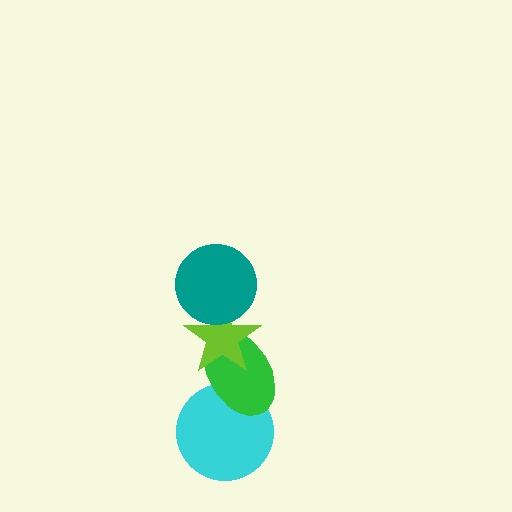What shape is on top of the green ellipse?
The lime star is on top of the green ellipse.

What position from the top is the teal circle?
The teal circle is 1st from the top.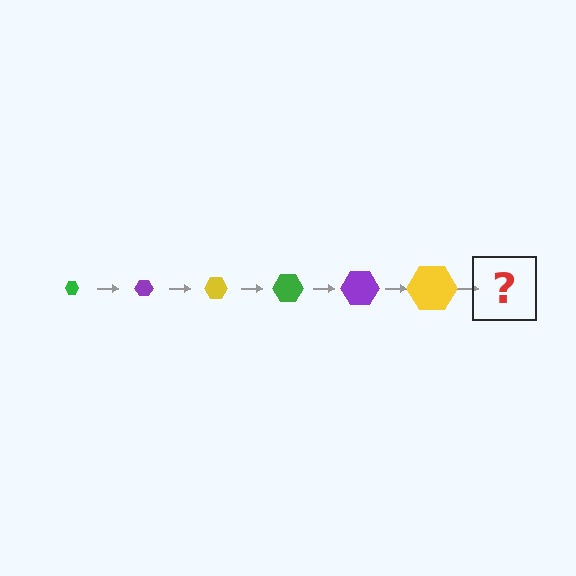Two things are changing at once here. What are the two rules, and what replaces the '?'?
The two rules are that the hexagon grows larger each step and the color cycles through green, purple, and yellow. The '?' should be a green hexagon, larger than the previous one.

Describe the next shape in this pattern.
It should be a green hexagon, larger than the previous one.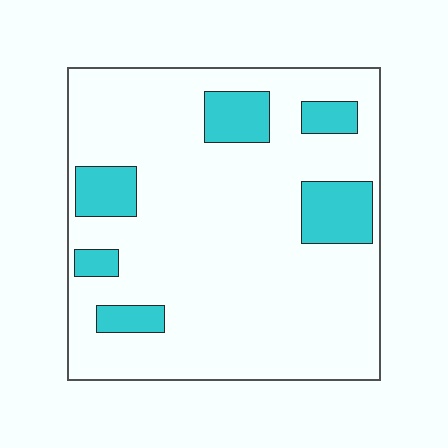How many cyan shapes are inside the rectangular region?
6.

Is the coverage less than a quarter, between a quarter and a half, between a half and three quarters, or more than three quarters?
Less than a quarter.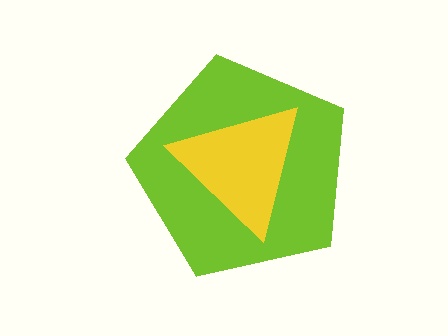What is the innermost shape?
The yellow triangle.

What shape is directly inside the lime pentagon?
The yellow triangle.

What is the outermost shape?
The lime pentagon.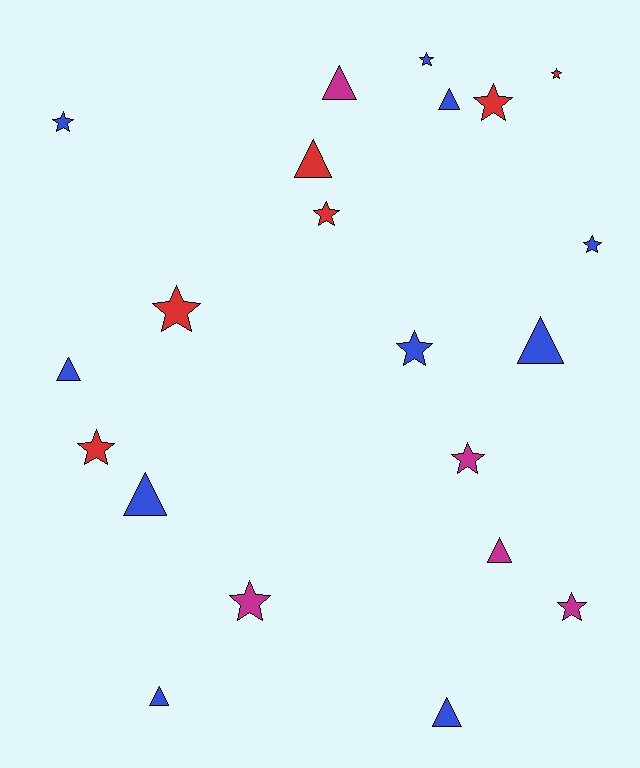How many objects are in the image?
There are 21 objects.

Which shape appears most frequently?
Star, with 12 objects.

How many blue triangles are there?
There are 6 blue triangles.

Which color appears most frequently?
Blue, with 10 objects.